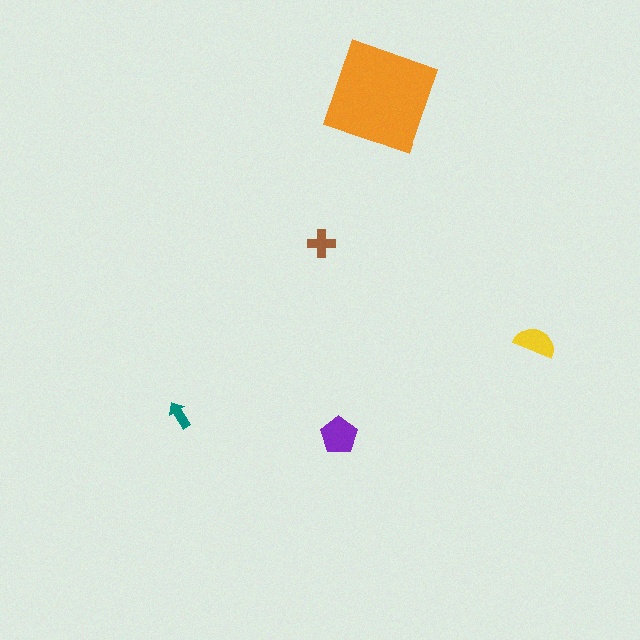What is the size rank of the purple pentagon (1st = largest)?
2nd.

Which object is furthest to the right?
The yellow semicircle is rightmost.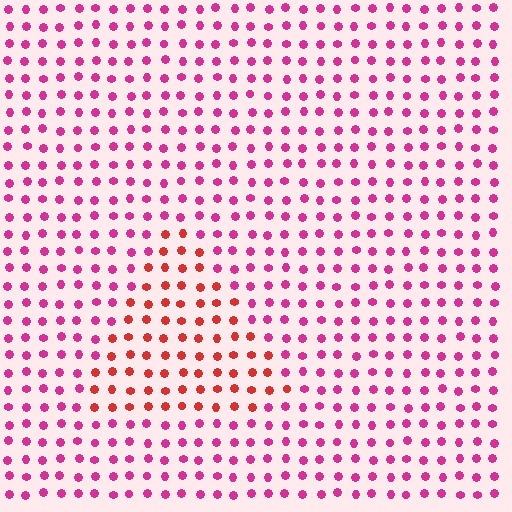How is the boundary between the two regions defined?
The boundary is defined purely by a slight shift in hue (about 38 degrees). Spacing, size, and orientation are identical on both sides.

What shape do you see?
I see a triangle.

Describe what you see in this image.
The image is filled with small magenta elements in a uniform arrangement. A triangle-shaped region is visible where the elements are tinted to a slightly different hue, forming a subtle color boundary.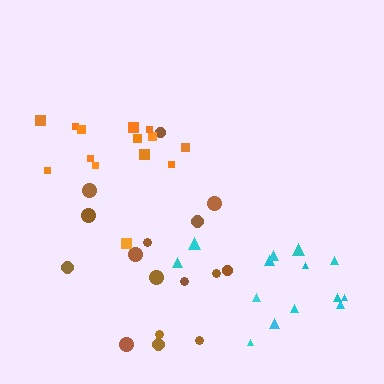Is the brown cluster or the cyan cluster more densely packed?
Cyan.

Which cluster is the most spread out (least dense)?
Brown.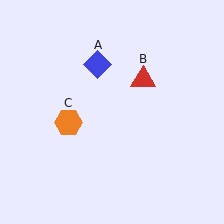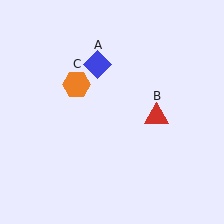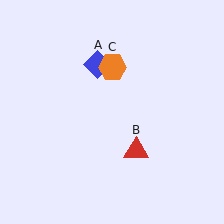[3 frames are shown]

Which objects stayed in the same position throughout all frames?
Blue diamond (object A) remained stationary.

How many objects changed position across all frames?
2 objects changed position: red triangle (object B), orange hexagon (object C).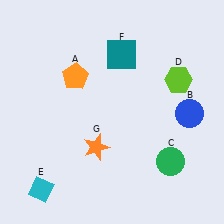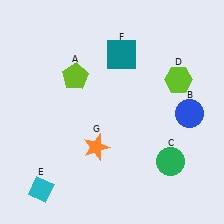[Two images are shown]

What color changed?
The pentagon (A) changed from orange in Image 1 to lime in Image 2.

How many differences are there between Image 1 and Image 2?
There is 1 difference between the two images.